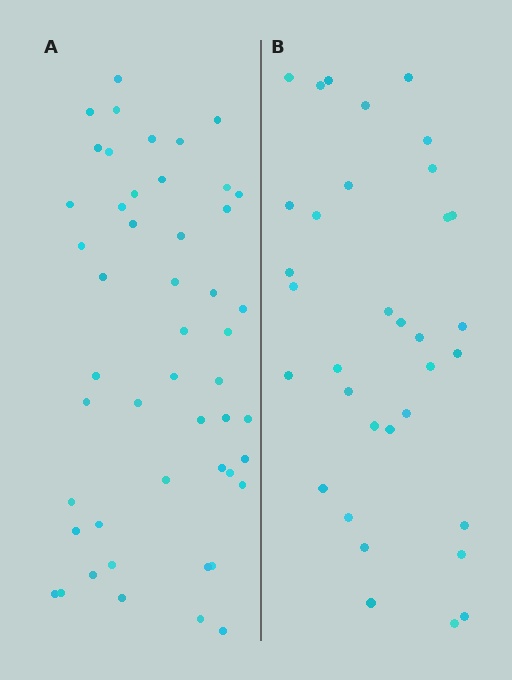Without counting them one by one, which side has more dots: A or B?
Region A (the left region) has more dots.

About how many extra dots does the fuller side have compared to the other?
Region A has approximately 15 more dots than region B.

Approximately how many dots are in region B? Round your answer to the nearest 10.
About 30 dots. (The exact count is 34, which rounds to 30.)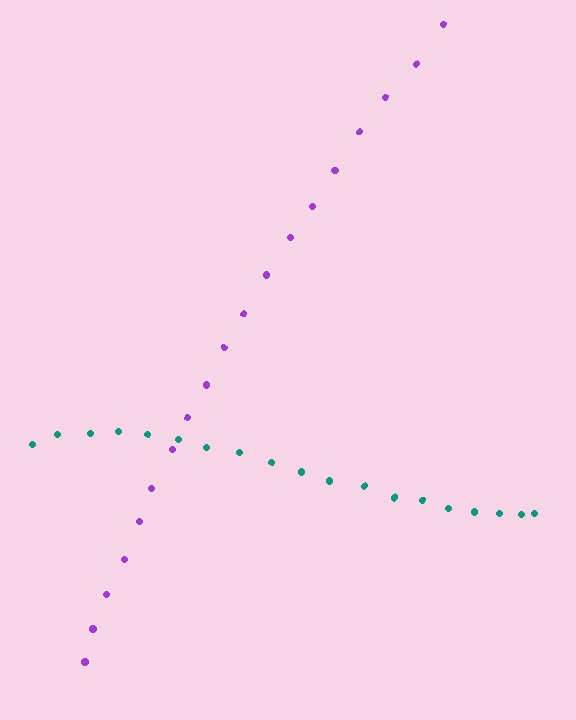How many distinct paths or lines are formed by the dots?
There are 2 distinct paths.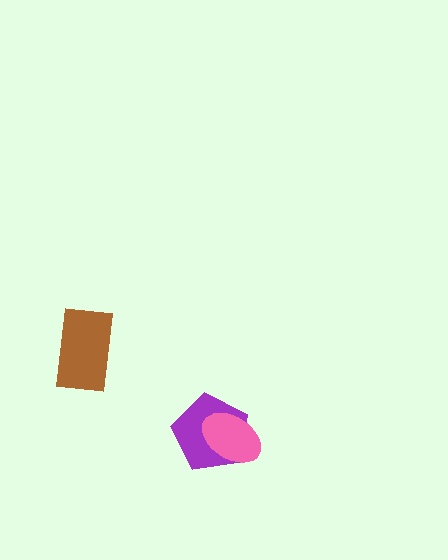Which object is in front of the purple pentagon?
The pink ellipse is in front of the purple pentagon.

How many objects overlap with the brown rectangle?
0 objects overlap with the brown rectangle.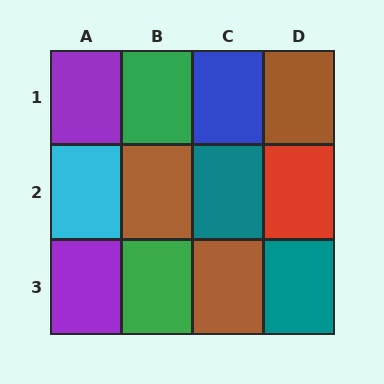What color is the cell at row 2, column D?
Red.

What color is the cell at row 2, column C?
Teal.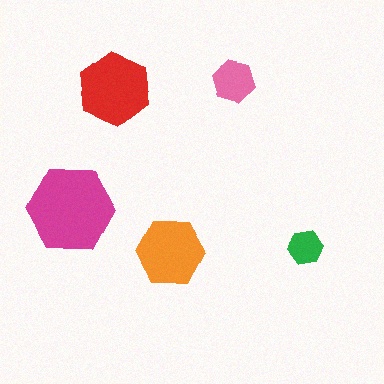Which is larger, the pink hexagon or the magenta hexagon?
The magenta one.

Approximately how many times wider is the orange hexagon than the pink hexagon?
About 1.5 times wider.